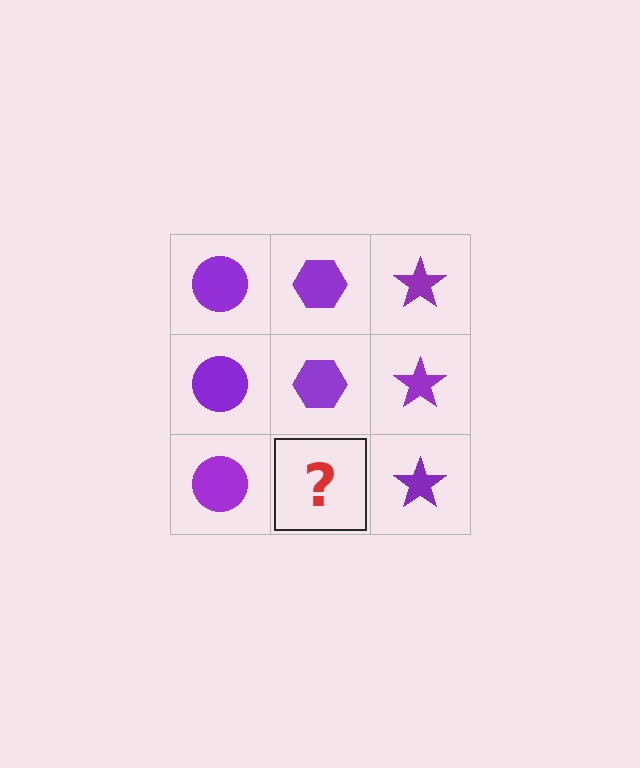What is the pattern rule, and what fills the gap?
The rule is that each column has a consistent shape. The gap should be filled with a purple hexagon.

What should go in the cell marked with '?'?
The missing cell should contain a purple hexagon.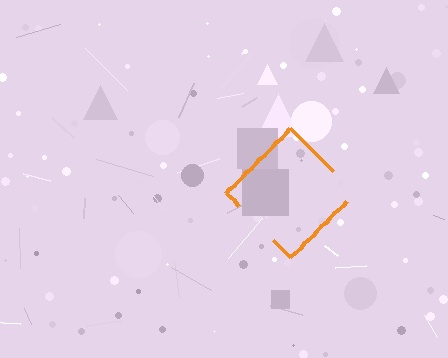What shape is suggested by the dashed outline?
The dashed outline suggests a diamond.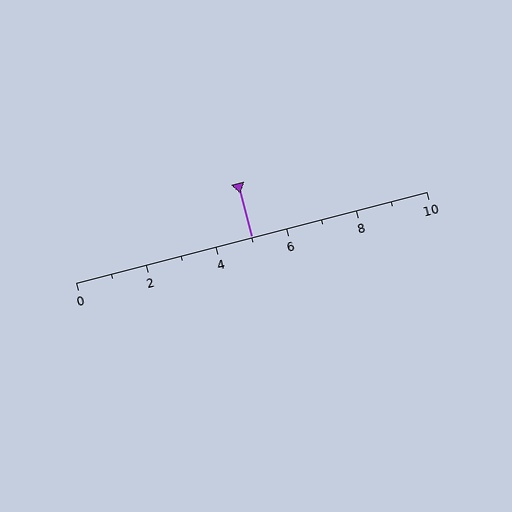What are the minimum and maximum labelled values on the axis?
The axis runs from 0 to 10.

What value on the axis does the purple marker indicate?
The marker indicates approximately 5.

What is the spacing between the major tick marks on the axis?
The major ticks are spaced 2 apart.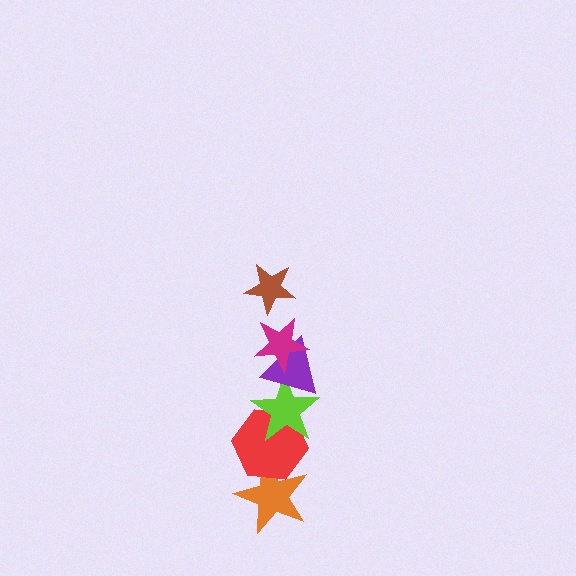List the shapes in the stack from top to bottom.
From top to bottom: the brown star, the magenta star, the purple triangle, the lime star, the red hexagon, the orange star.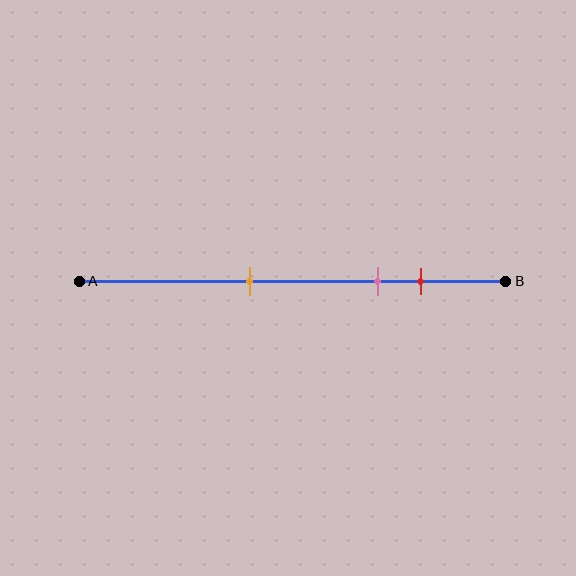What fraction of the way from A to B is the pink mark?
The pink mark is approximately 70% (0.7) of the way from A to B.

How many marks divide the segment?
There are 3 marks dividing the segment.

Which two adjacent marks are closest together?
The pink and red marks are the closest adjacent pair.